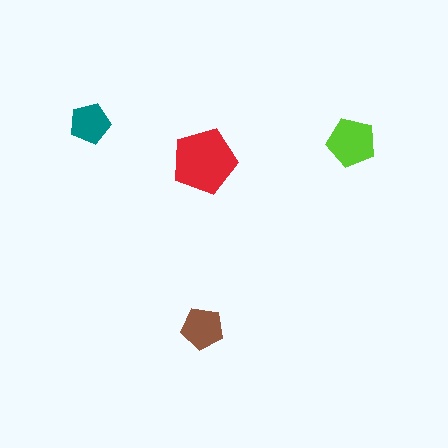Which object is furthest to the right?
The lime pentagon is rightmost.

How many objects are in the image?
There are 4 objects in the image.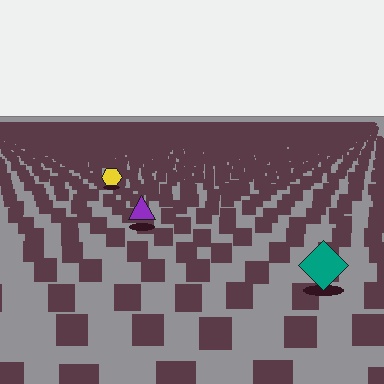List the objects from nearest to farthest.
From nearest to farthest: the teal diamond, the purple triangle, the yellow hexagon.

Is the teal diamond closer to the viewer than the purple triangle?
Yes. The teal diamond is closer — you can tell from the texture gradient: the ground texture is coarser near it.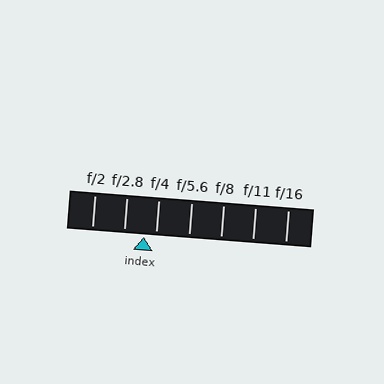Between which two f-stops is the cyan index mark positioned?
The index mark is between f/2.8 and f/4.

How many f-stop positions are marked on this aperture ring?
There are 7 f-stop positions marked.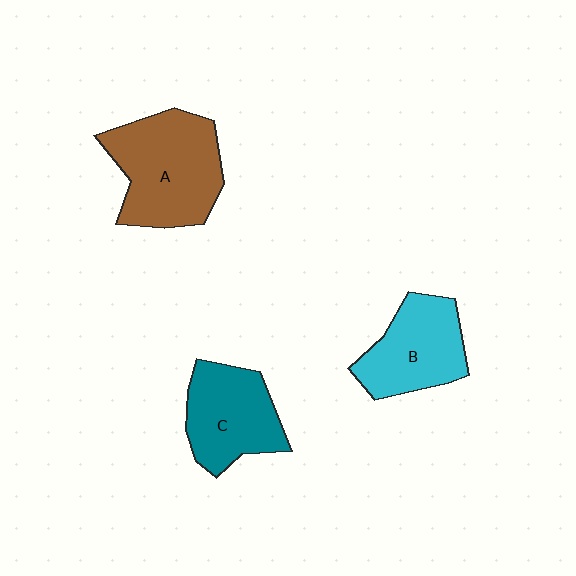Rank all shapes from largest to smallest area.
From largest to smallest: A (brown), C (teal), B (cyan).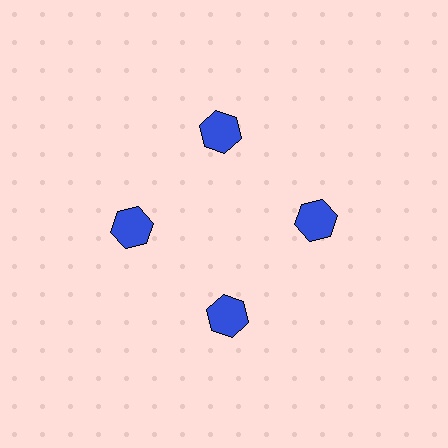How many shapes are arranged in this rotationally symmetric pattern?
There are 4 shapes, arranged in 4 groups of 1.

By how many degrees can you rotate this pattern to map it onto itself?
The pattern maps onto itself every 90 degrees of rotation.